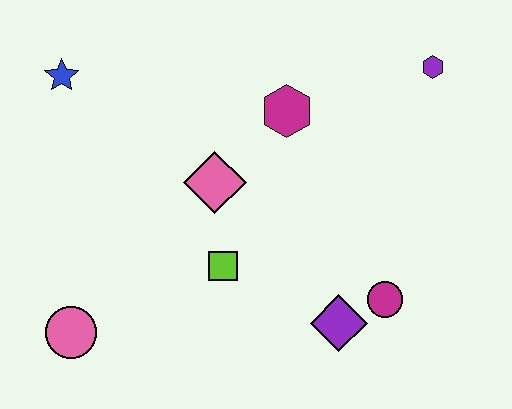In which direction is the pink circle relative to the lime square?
The pink circle is to the left of the lime square.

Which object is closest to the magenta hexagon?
The pink diamond is closest to the magenta hexagon.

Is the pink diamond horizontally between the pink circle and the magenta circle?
Yes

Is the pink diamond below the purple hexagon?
Yes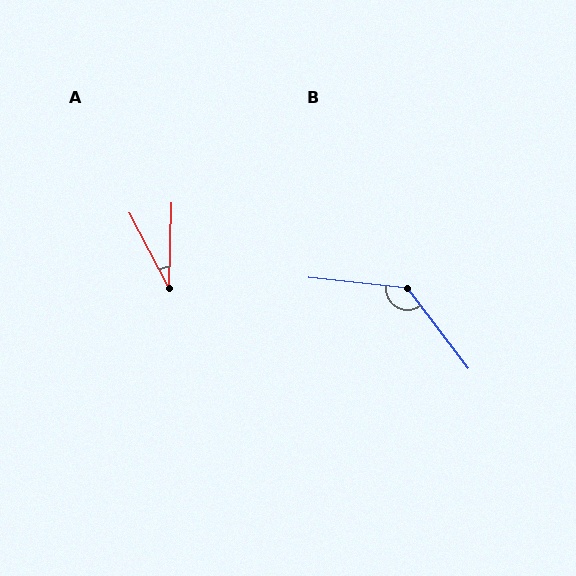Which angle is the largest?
B, at approximately 133 degrees.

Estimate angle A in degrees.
Approximately 29 degrees.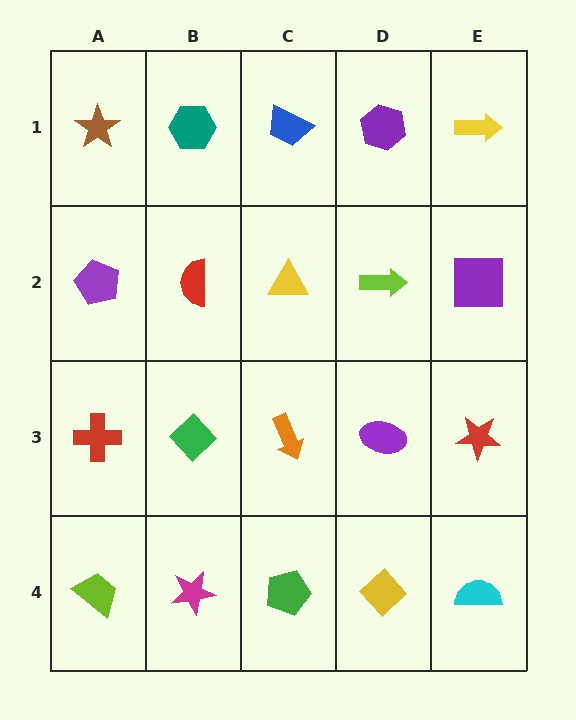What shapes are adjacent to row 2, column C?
A blue trapezoid (row 1, column C), an orange arrow (row 3, column C), a red semicircle (row 2, column B), a lime arrow (row 2, column D).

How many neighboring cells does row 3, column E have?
3.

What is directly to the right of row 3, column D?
A red star.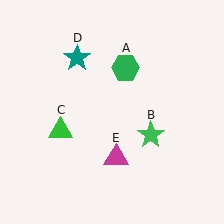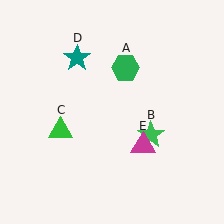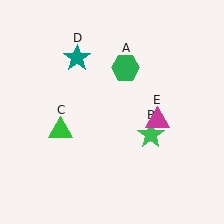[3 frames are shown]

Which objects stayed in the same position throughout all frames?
Green hexagon (object A) and green star (object B) and green triangle (object C) and teal star (object D) remained stationary.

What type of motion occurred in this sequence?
The magenta triangle (object E) rotated counterclockwise around the center of the scene.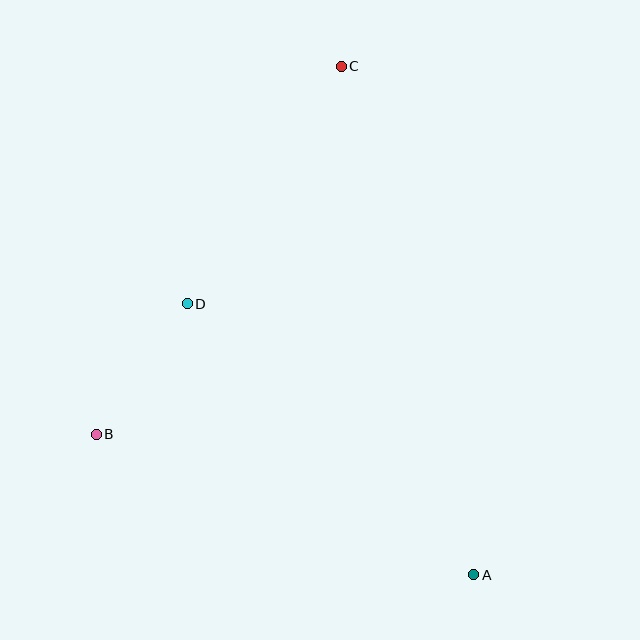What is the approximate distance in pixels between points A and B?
The distance between A and B is approximately 403 pixels.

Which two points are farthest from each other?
Points A and C are farthest from each other.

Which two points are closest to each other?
Points B and D are closest to each other.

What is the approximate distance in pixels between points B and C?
The distance between B and C is approximately 442 pixels.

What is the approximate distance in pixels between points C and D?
The distance between C and D is approximately 283 pixels.